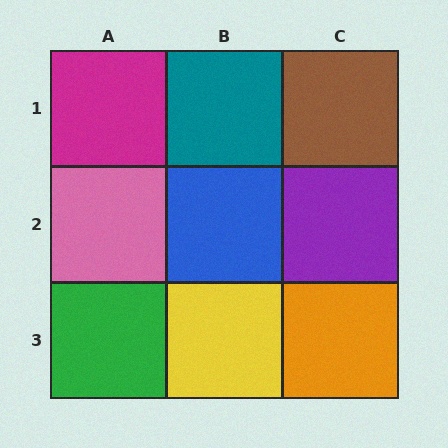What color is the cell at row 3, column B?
Yellow.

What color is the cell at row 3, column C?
Orange.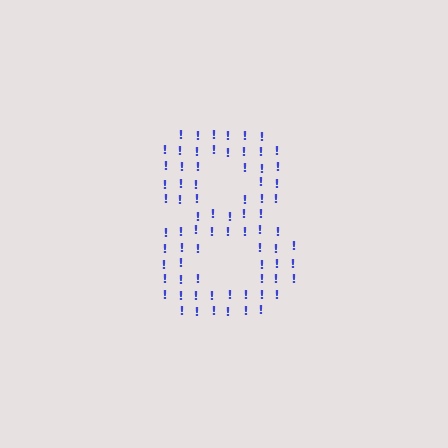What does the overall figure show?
The overall figure shows the digit 8.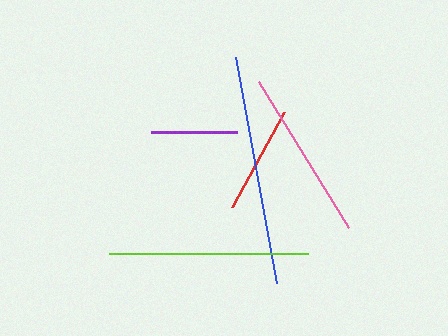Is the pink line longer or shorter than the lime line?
The lime line is longer than the pink line.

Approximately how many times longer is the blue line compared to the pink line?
The blue line is approximately 1.3 times the length of the pink line.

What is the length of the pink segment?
The pink segment is approximately 172 pixels long.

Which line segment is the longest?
The blue line is the longest at approximately 230 pixels.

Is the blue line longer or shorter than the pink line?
The blue line is longer than the pink line.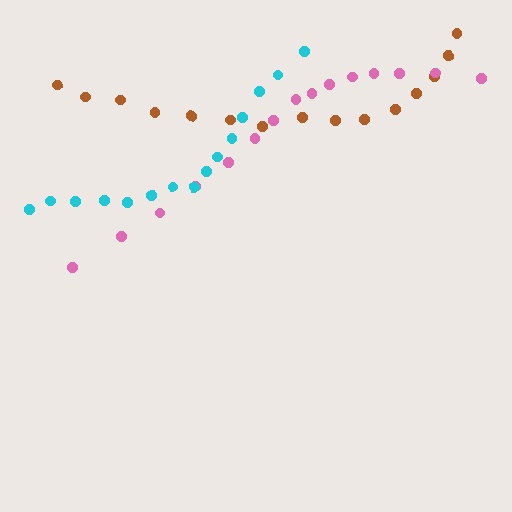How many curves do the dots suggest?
There are 3 distinct paths.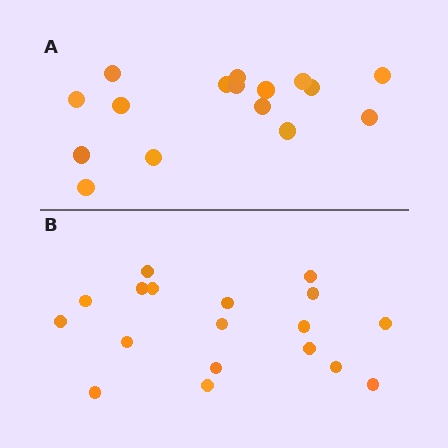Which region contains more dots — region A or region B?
Region B (the bottom region) has more dots.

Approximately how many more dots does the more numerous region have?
Region B has just a few more — roughly 2 or 3 more dots than region A.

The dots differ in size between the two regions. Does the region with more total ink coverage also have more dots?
No. Region A has more total ink coverage because its dots are larger, but region B actually contains more individual dots. Total area can be misleading — the number of items is what matters here.